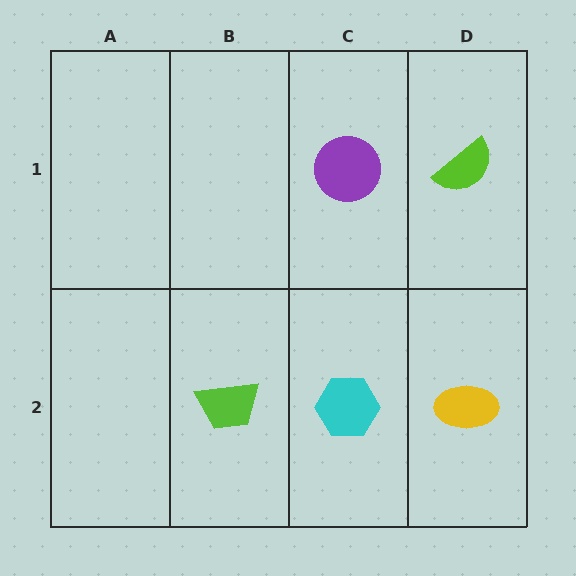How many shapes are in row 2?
3 shapes.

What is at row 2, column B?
A lime trapezoid.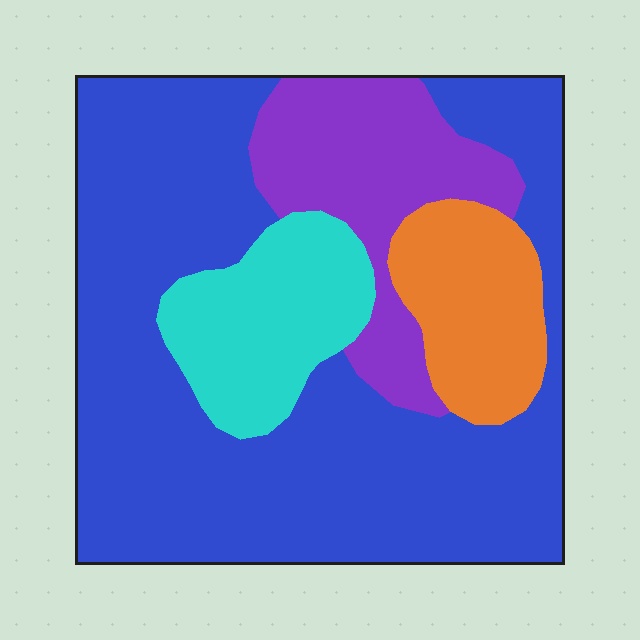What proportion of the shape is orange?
Orange covers 11% of the shape.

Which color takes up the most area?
Blue, at roughly 60%.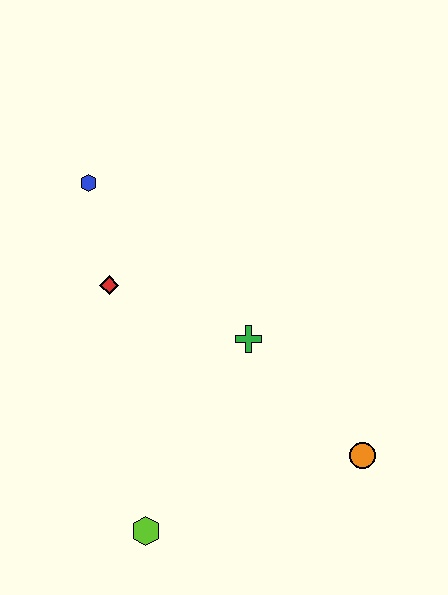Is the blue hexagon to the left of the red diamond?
Yes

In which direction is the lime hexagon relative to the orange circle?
The lime hexagon is to the left of the orange circle.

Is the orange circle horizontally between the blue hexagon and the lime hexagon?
No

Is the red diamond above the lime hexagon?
Yes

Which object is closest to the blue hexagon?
The red diamond is closest to the blue hexagon.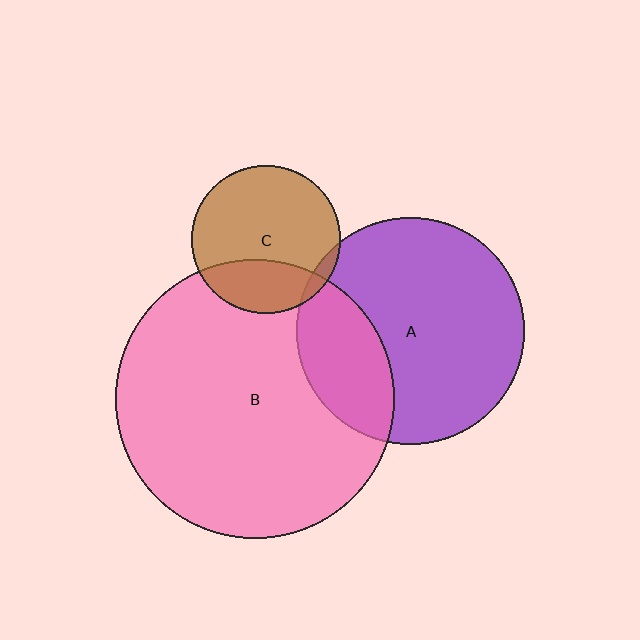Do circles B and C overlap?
Yes.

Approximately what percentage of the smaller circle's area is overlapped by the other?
Approximately 30%.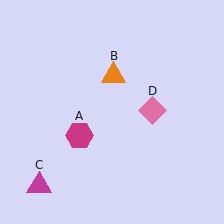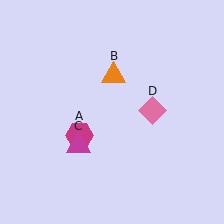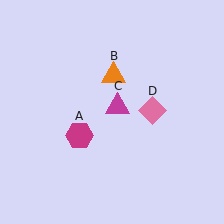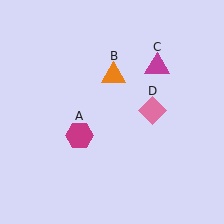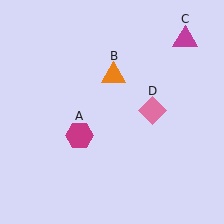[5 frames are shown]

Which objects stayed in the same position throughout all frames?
Magenta hexagon (object A) and orange triangle (object B) and pink diamond (object D) remained stationary.